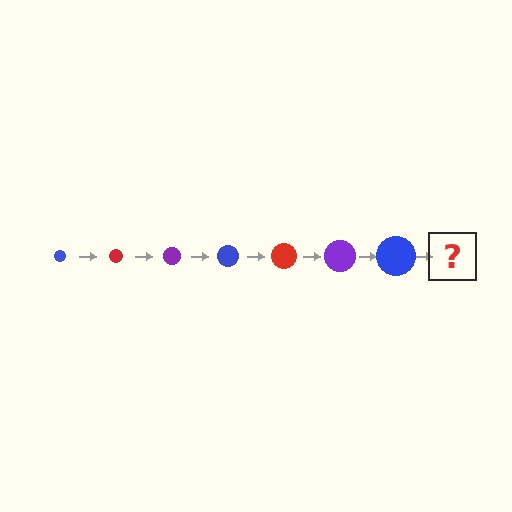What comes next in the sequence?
The next element should be a red circle, larger than the previous one.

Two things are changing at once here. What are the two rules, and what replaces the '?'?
The two rules are that the circle grows larger each step and the color cycles through blue, red, and purple. The '?' should be a red circle, larger than the previous one.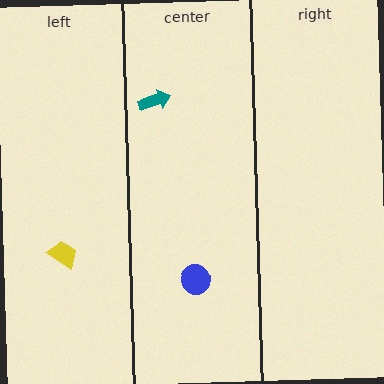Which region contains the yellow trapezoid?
The left region.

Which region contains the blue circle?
The center region.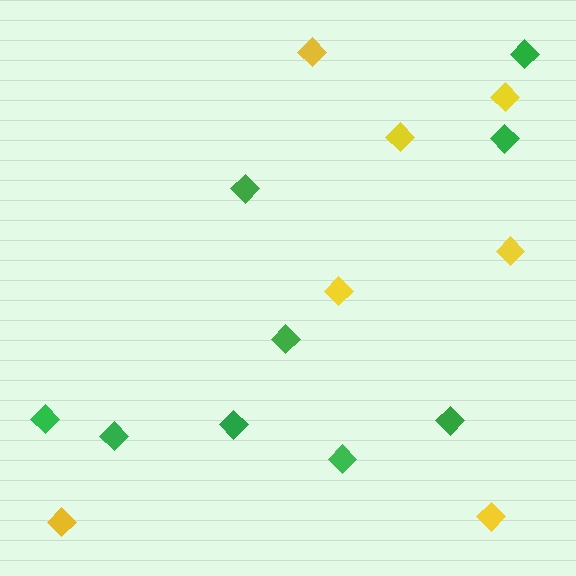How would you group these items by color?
There are 2 groups: one group of green diamonds (9) and one group of yellow diamonds (7).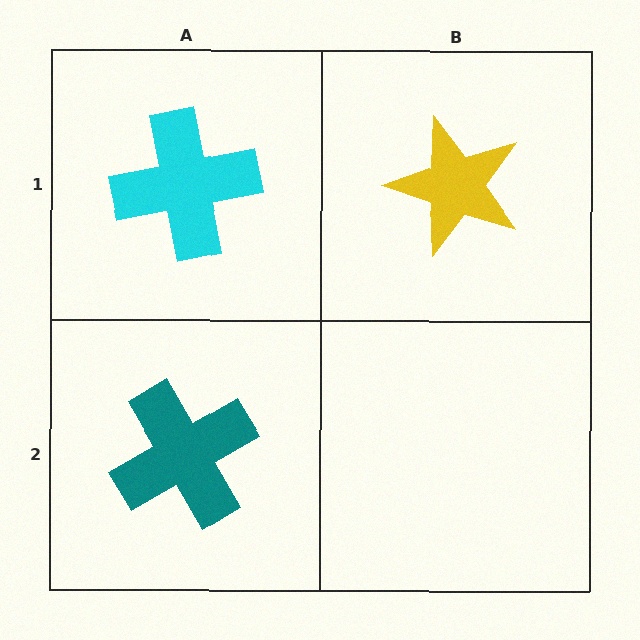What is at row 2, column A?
A teal cross.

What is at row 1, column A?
A cyan cross.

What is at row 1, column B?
A yellow star.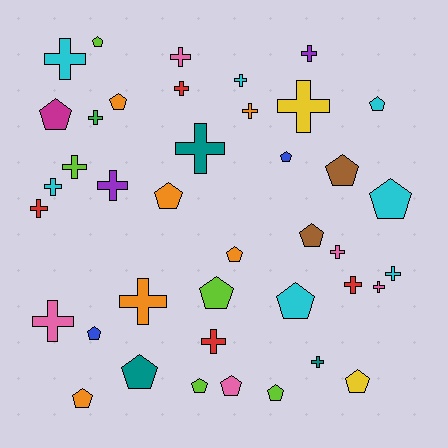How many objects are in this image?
There are 40 objects.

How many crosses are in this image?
There are 21 crosses.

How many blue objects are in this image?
There are 2 blue objects.